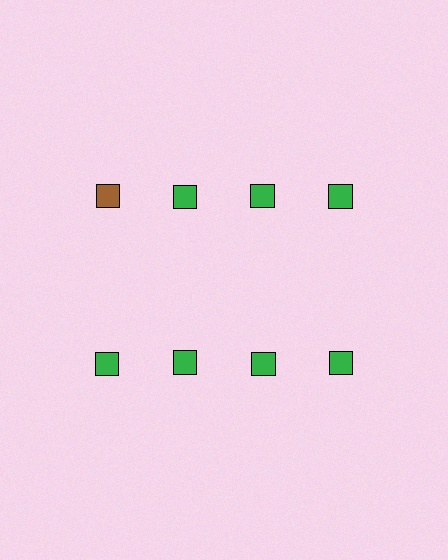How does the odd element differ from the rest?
It has a different color: brown instead of green.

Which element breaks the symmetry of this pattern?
The brown square in the top row, leftmost column breaks the symmetry. All other shapes are green squares.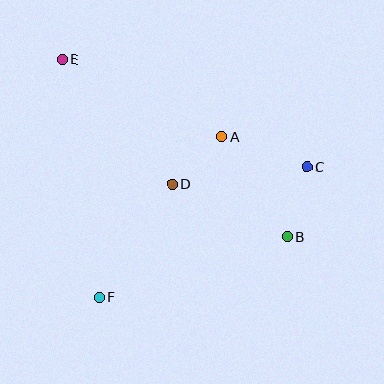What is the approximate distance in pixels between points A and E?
The distance between A and E is approximately 177 pixels.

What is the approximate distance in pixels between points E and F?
The distance between E and F is approximately 241 pixels.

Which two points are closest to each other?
Points A and D are closest to each other.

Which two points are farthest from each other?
Points B and E are farthest from each other.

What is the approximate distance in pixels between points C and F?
The distance between C and F is approximately 245 pixels.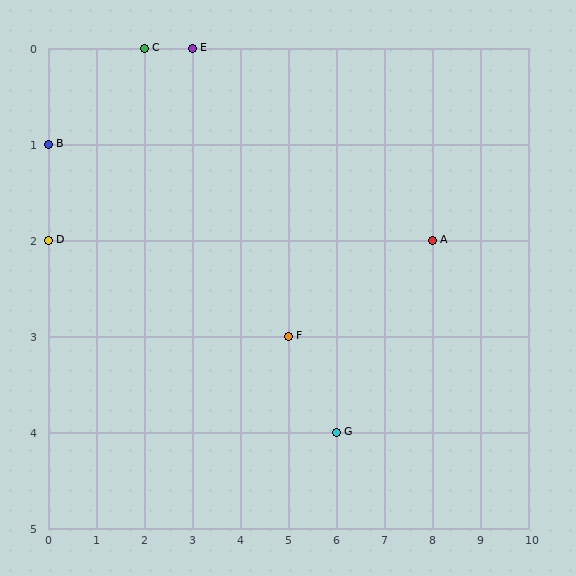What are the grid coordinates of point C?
Point C is at grid coordinates (2, 0).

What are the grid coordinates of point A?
Point A is at grid coordinates (8, 2).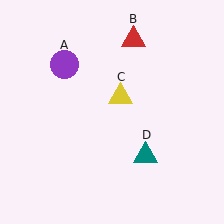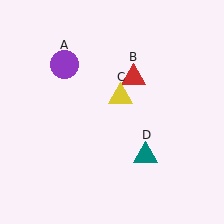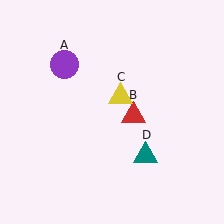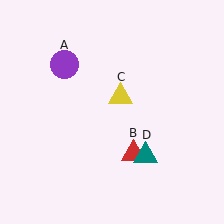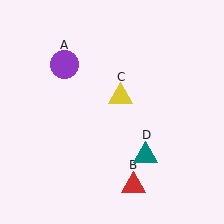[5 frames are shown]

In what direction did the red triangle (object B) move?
The red triangle (object B) moved down.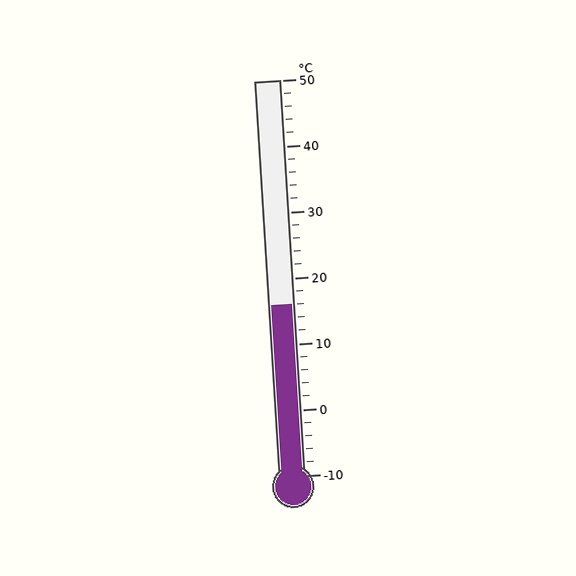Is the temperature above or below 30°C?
The temperature is below 30°C.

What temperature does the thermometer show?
The thermometer shows approximately 16°C.